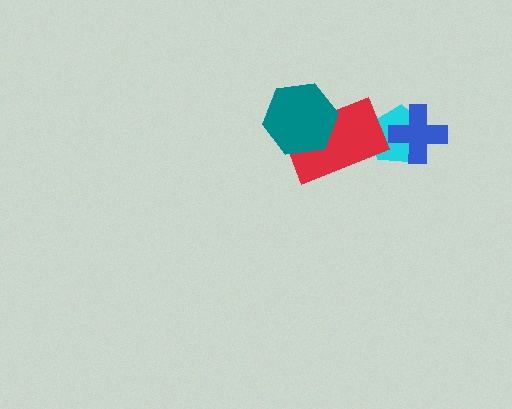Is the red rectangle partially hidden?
Yes, it is partially covered by another shape.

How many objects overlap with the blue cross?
1 object overlaps with the blue cross.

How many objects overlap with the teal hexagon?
1 object overlaps with the teal hexagon.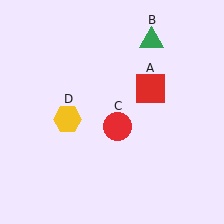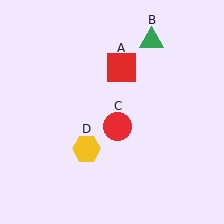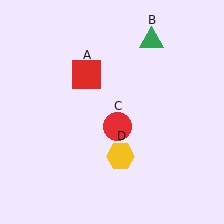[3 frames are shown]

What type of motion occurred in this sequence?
The red square (object A), yellow hexagon (object D) rotated counterclockwise around the center of the scene.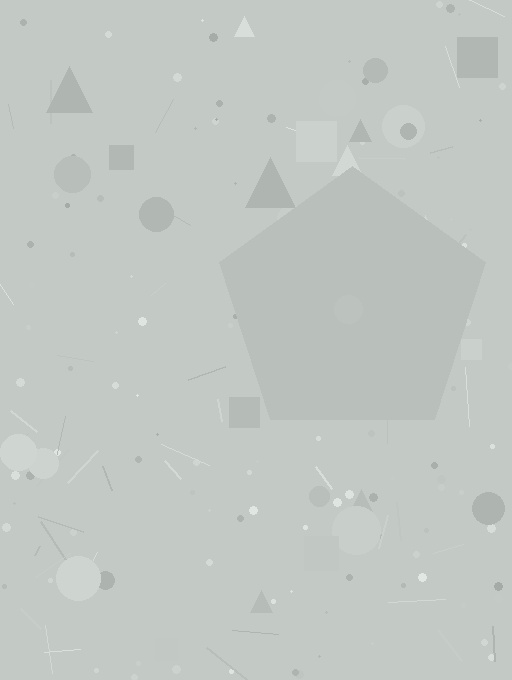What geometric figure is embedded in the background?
A pentagon is embedded in the background.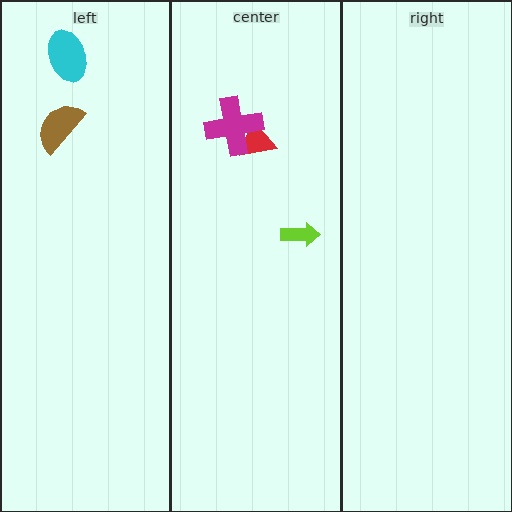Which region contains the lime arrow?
The center region.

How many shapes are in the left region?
2.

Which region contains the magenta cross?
The center region.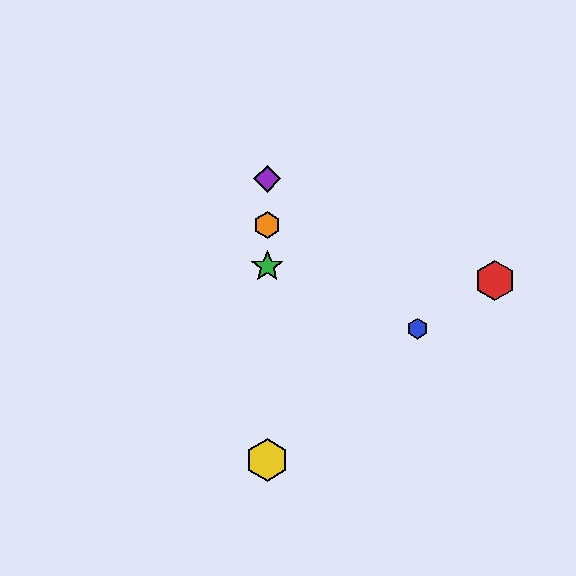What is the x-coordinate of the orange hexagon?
The orange hexagon is at x≈267.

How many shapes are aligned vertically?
4 shapes (the green star, the yellow hexagon, the purple diamond, the orange hexagon) are aligned vertically.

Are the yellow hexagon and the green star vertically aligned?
Yes, both are at x≈267.